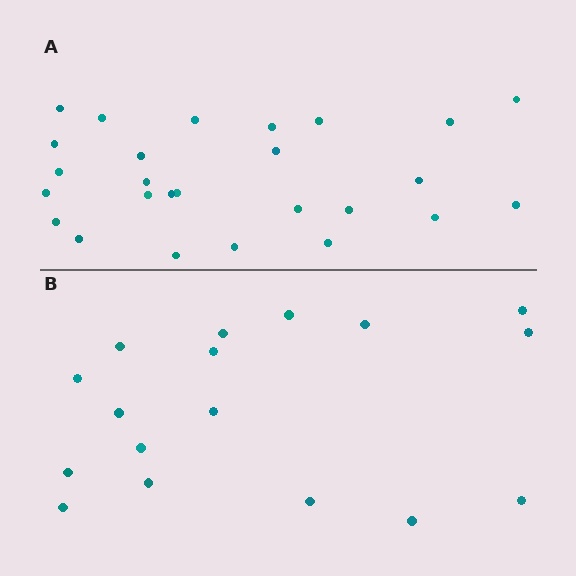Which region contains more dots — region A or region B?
Region A (the top region) has more dots.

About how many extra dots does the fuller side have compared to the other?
Region A has roughly 8 or so more dots than region B.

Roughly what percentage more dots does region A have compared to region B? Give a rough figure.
About 55% more.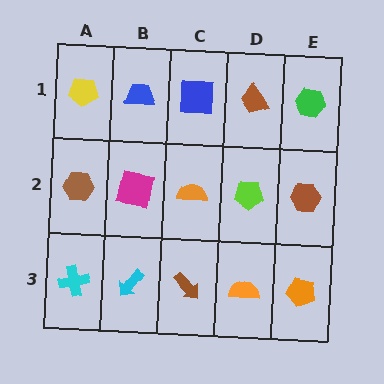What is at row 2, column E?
A brown hexagon.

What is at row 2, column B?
A magenta square.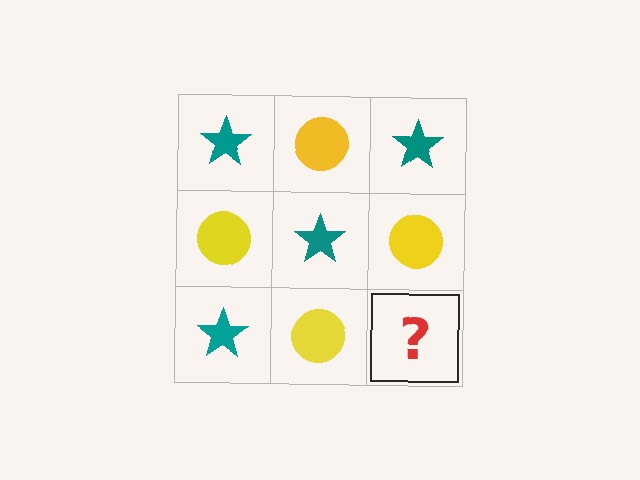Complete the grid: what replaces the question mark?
The question mark should be replaced with a teal star.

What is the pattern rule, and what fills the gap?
The rule is that it alternates teal star and yellow circle in a checkerboard pattern. The gap should be filled with a teal star.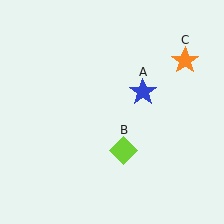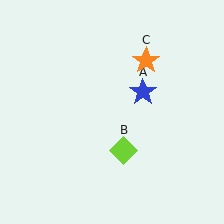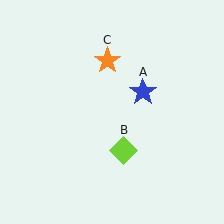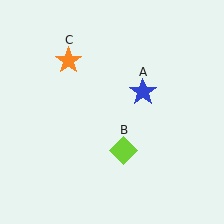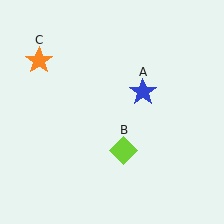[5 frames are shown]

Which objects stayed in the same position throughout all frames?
Blue star (object A) and lime diamond (object B) remained stationary.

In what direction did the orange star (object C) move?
The orange star (object C) moved left.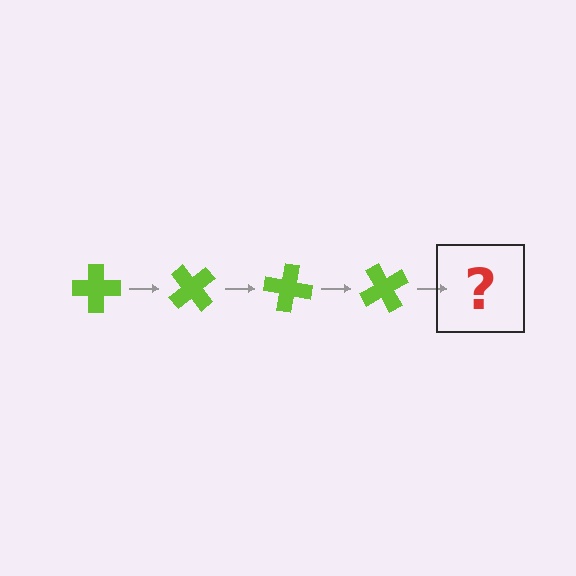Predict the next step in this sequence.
The next step is a lime cross rotated 200 degrees.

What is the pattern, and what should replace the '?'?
The pattern is that the cross rotates 50 degrees each step. The '?' should be a lime cross rotated 200 degrees.